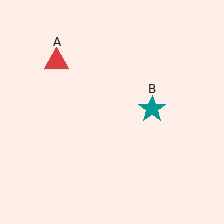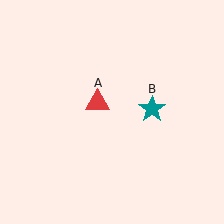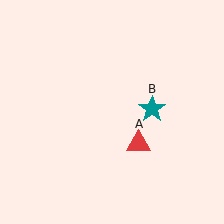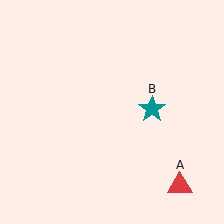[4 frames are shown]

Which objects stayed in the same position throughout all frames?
Teal star (object B) remained stationary.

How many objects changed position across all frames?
1 object changed position: red triangle (object A).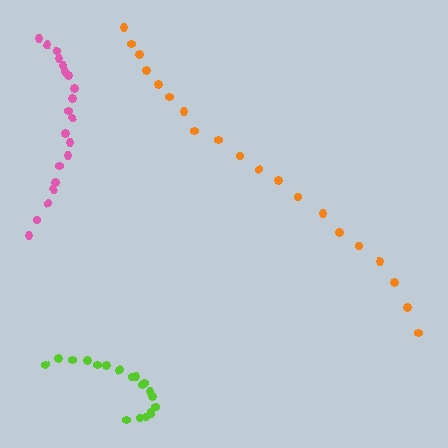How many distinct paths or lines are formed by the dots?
There are 3 distinct paths.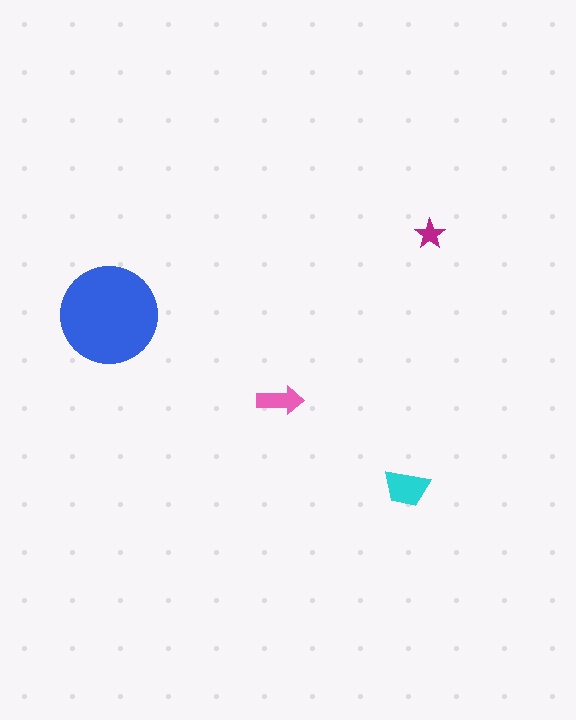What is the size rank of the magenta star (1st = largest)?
4th.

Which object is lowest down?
The cyan trapezoid is bottommost.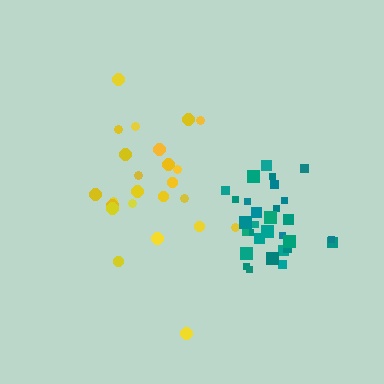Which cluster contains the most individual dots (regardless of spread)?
Teal (30).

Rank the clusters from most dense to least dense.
teal, yellow.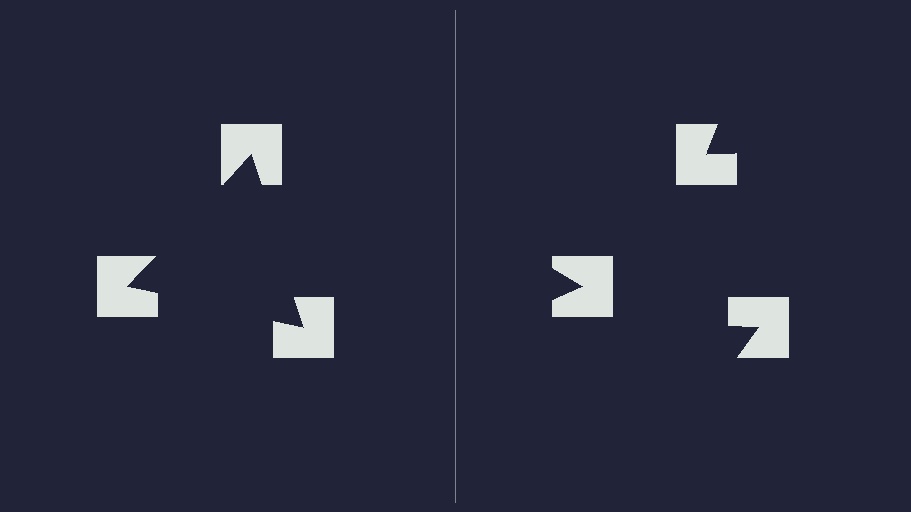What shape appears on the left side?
An illusory triangle.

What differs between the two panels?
The notched squares are positioned identically on both sides; only the wedge orientations differ. On the left they align to a triangle; on the right they are misaligned.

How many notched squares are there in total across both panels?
6 — 3 on each side.